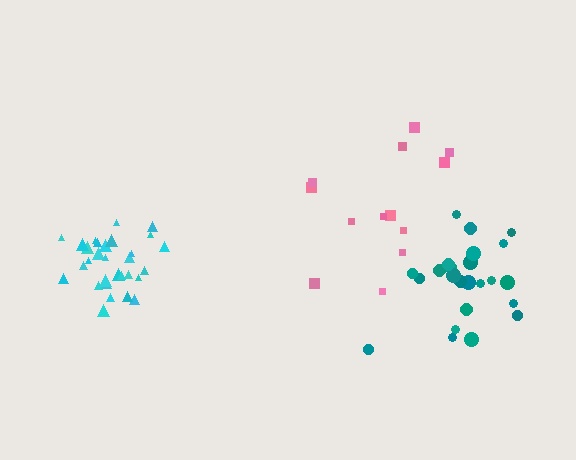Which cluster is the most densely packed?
Cyan.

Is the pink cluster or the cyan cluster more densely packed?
Cyan.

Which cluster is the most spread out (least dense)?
Pink.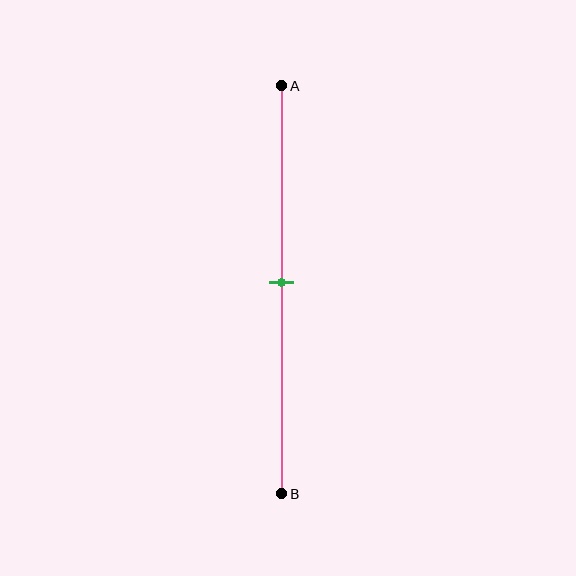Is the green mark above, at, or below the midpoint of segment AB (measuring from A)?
The green mark is approximately at the midpoint of segment AB.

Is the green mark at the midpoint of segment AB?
Yes, the mark is approximately at the midpoint.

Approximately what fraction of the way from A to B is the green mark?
The green mark is approximately 50% of the way from A to B.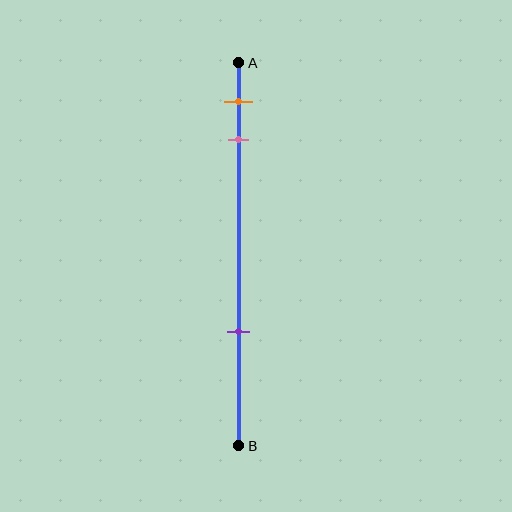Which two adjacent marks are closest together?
The orange and pink marks are the closest adjacent pair.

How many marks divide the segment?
There are 3 marks dividing the segment.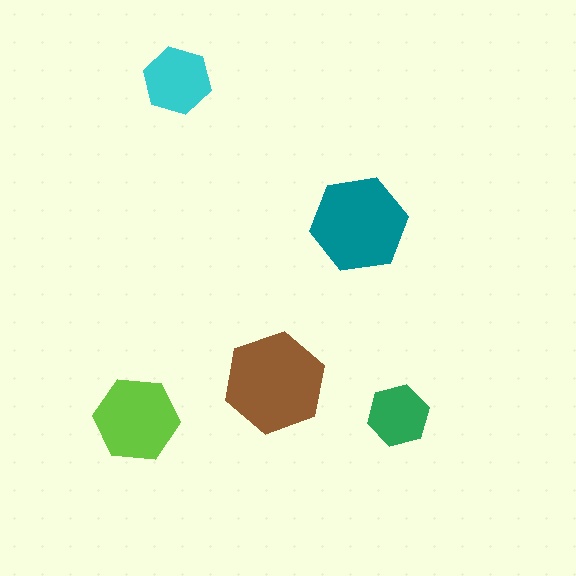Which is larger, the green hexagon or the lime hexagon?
The lime one.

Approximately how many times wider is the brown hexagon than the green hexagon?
About 1.5 times wider.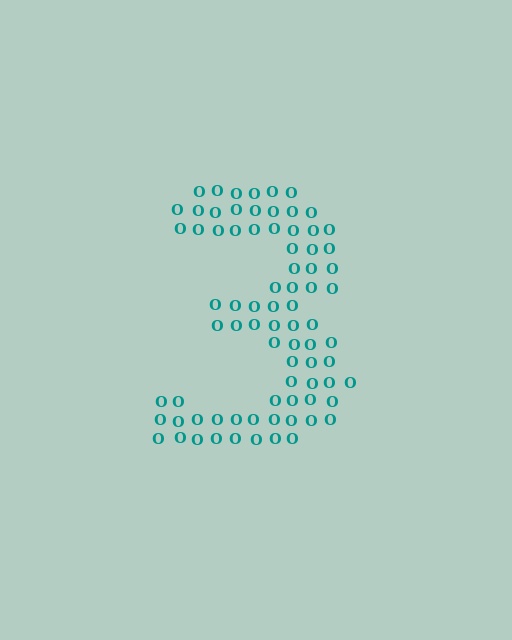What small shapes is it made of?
It is made of small letter O's.